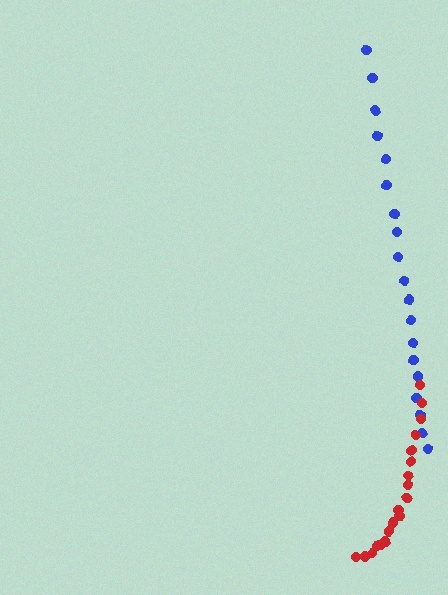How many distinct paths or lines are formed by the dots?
There are 2 distinct paths.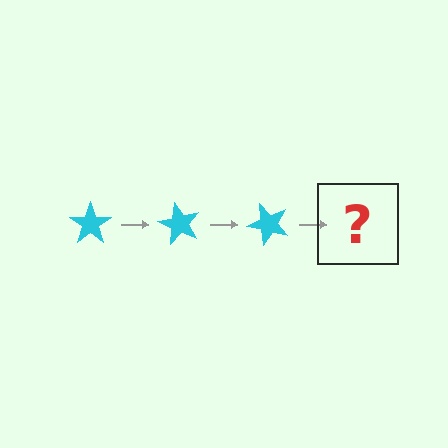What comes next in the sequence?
The next element should be a cyan star rotated 180 degrees.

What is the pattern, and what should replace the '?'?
The pattern is that the star rotates 60 degrees each step. The '?' should be a cyan star rotated 180 degrees.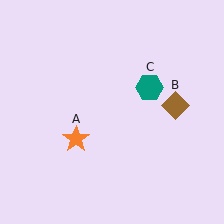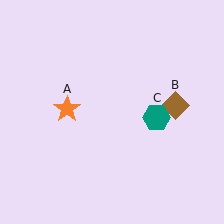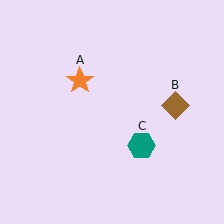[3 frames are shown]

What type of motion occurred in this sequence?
The orange star (object A), teal hexagon (object C) rotated clockwise around the center of the scene.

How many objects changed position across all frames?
2 objects changed position: orange star (object A), teal hexagon (object C).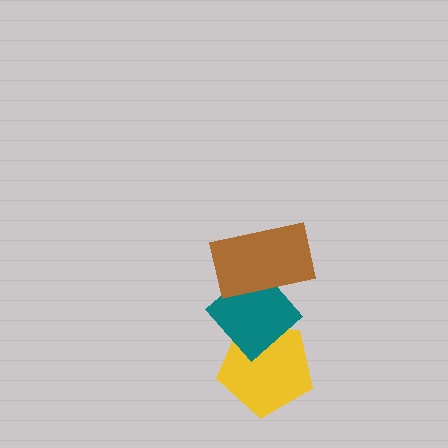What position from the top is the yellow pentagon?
The yellow pentagon is 3rd from the top.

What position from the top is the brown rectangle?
The brown rectangle is 1st from the top.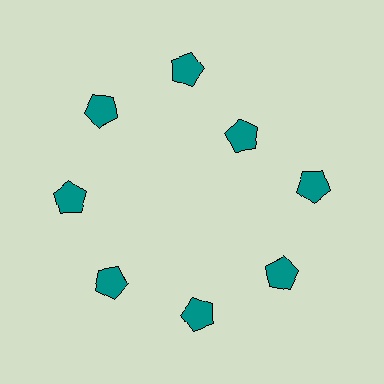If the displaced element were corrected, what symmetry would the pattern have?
It would have 8-fold rotational symmetry — the pattern would map onto itself every 45 degrees.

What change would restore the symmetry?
The symmetry would be restored by moving it outward, back onto the ring so that all 8 pentagons sit at equal angles and equal distance from the center.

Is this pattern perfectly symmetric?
No. The 8 teal pentagons are arranged in a ring, but one element near the 2 o'clock position is pulled inward toward the center, breaking the 8-fold rotational symmetry.